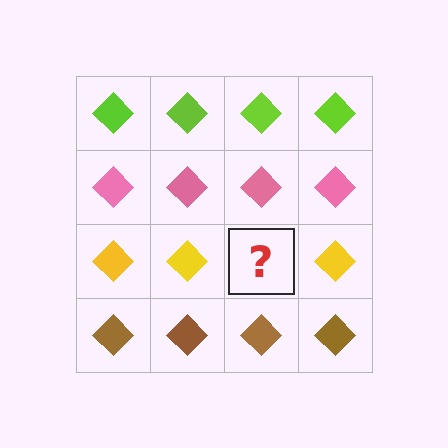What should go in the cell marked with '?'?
The missing cell should contain a yellow diamond.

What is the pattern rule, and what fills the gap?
The rule is that each row has a consistent color. The gap should be filled with a yellow diamond.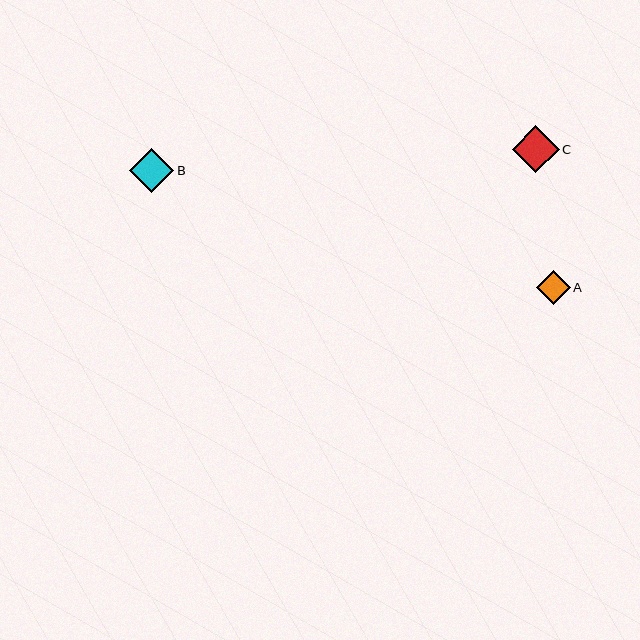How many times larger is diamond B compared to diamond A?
Diamond B is approximately 1.3 times the size of diamond A.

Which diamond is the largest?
Diamond C is the largest with a size of approximately 47 pixels.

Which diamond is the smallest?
Diamond A is the smallest with a size of approximately 34 pixels.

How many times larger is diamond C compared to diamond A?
Diamond C is approximately 1.4 times the size of diamond A.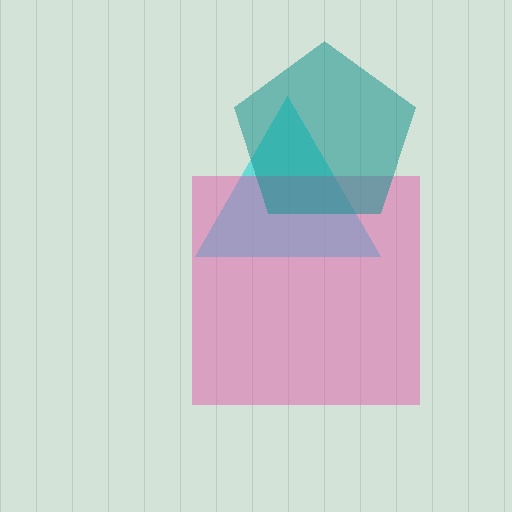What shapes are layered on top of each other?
The layered shapes are: a cyan triangle, a pink square, a teal pentagon.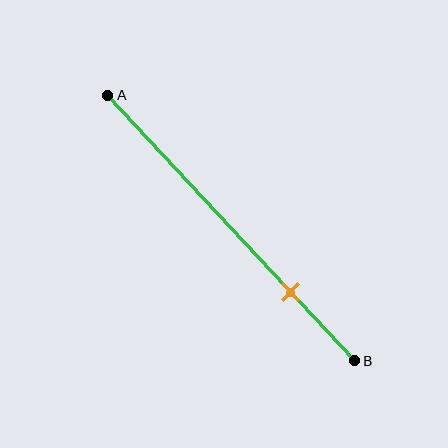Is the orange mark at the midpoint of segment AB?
No, the mark is at about 75% from A, not at the 50% midpoint.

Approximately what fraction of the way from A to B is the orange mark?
The orange mark is approximately 75% of the way from A to B.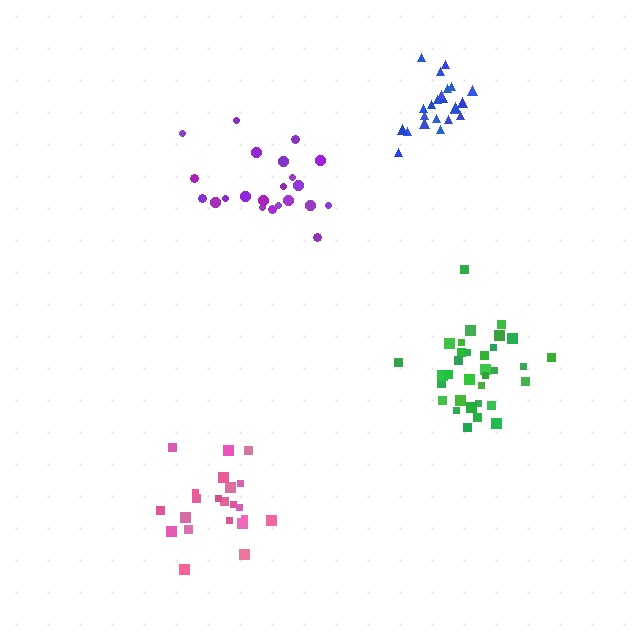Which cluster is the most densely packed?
Blue.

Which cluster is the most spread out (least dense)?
Purple.